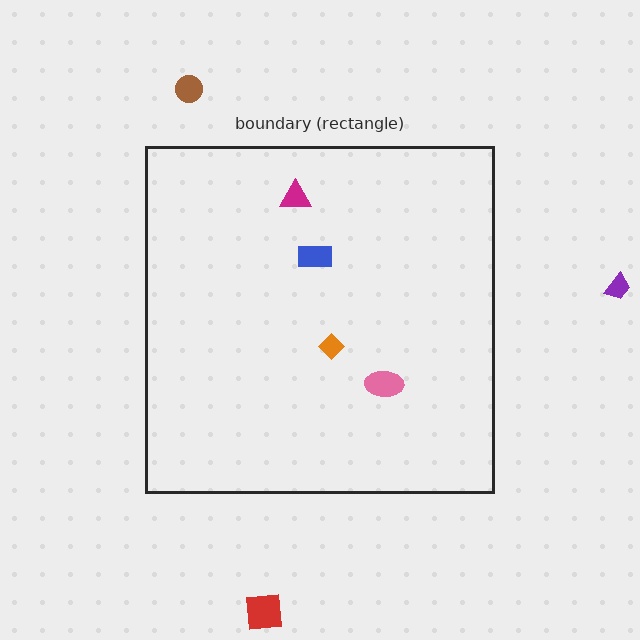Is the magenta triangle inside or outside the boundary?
Inside.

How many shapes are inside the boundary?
4 inside, 3 outside.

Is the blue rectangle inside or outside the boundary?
Inside.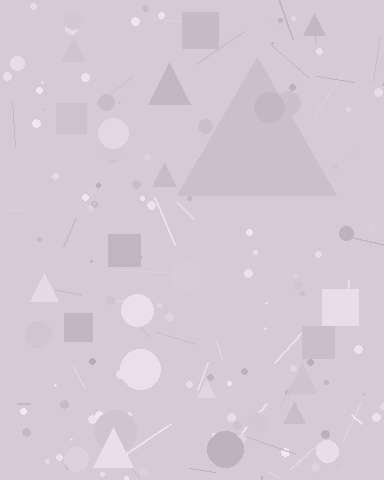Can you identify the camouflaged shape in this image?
The camouflaged shape is a triangle.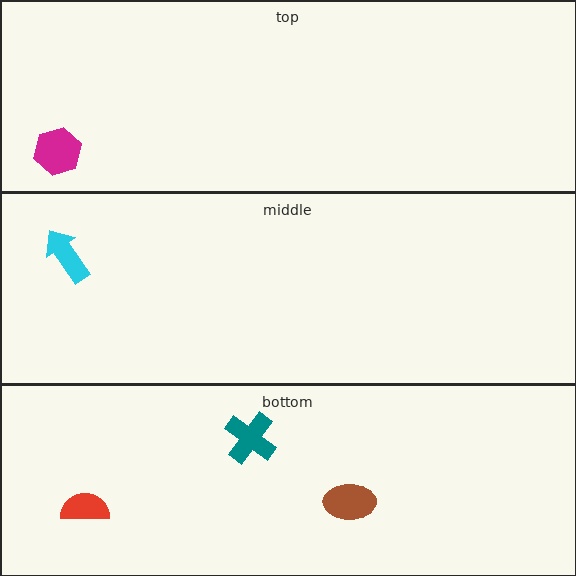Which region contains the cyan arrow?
The middle region.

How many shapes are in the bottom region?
3.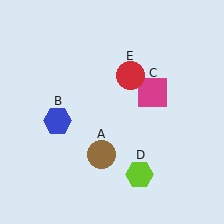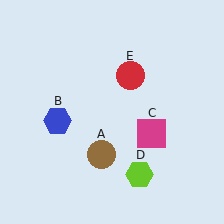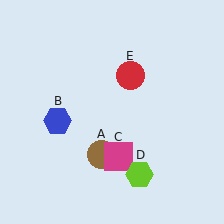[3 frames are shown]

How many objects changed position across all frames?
1 object changed position: magenta square (object C).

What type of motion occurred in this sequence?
The magenta square (object C) rotated clockwise around the center of the scene.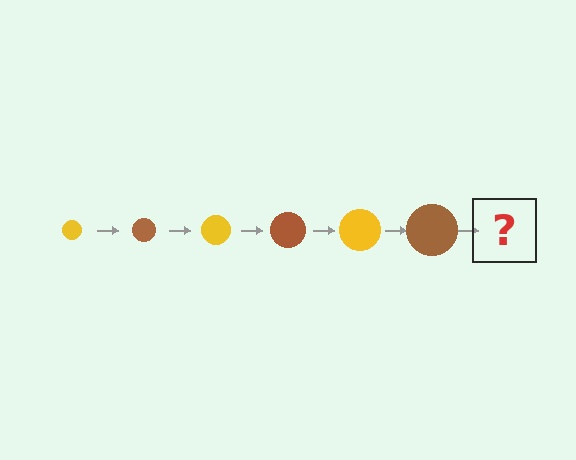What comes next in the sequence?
The next element should be a yellow circle, larger than the previous one.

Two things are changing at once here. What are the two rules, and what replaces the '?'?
The two rules are that the circle grows larger each step and the color cycles through yellow and brown. The '?' should be a yellow circle, larger than the previous one.